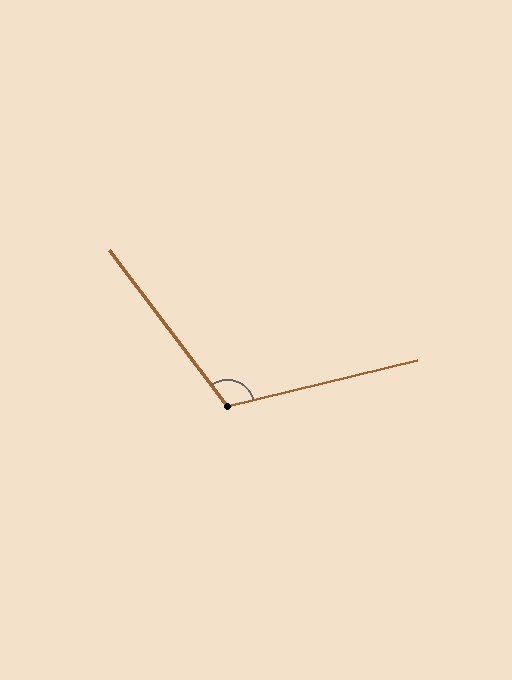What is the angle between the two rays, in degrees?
Approximately 114 degrees.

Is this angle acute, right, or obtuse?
It is obtuse.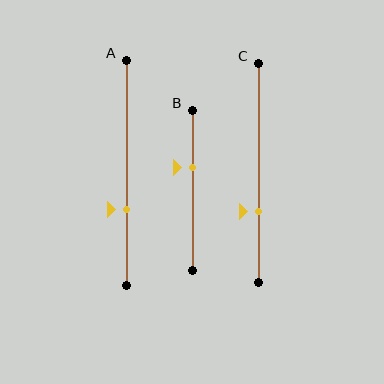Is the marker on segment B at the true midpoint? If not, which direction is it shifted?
No, the marker on segment B is shifted upward by about 14% of the segment length.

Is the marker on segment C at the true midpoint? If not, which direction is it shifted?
No, the marker on segment C is shifted downward by about 18% of the segment length.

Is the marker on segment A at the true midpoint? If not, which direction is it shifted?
No, the marker on segment A is shifted downward by about 16% of the segment length.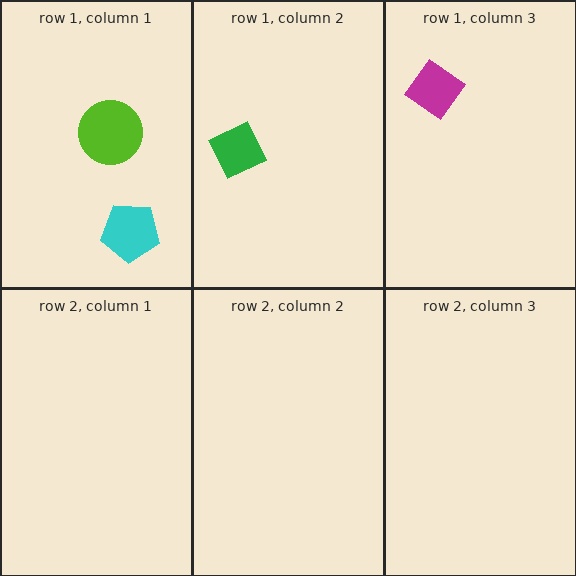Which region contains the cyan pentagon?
The row 1, column 1 region.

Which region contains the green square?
The row 1, column 2 region.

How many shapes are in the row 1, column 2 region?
1.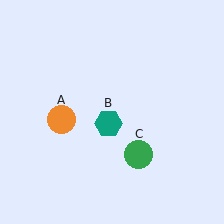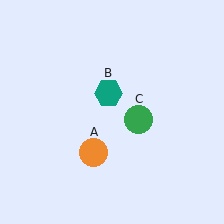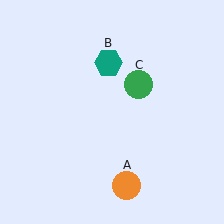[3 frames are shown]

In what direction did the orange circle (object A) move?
The orange circle (object A) moved down and to the right.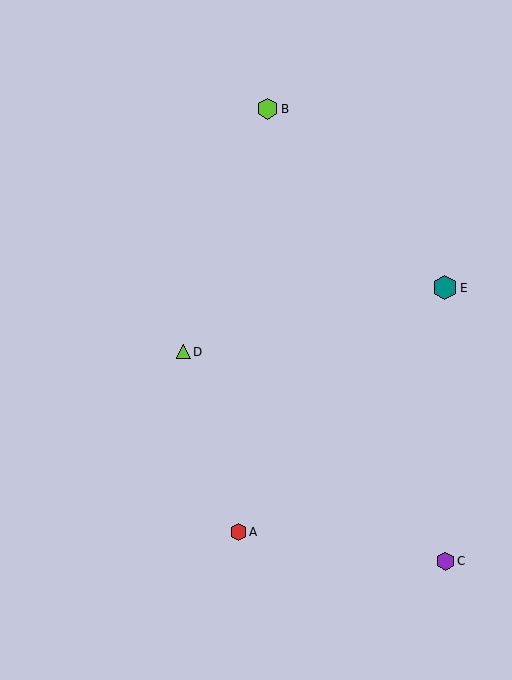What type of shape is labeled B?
Shape B is a lime hexagon.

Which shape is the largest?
The teal hexagon (labeled E) is the largest.